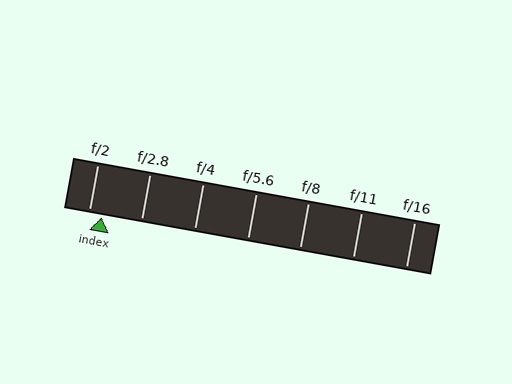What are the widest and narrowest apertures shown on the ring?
The widest aperture shown is f/2 and the narrowest is f/16.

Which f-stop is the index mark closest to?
The index mark is closest to f/2.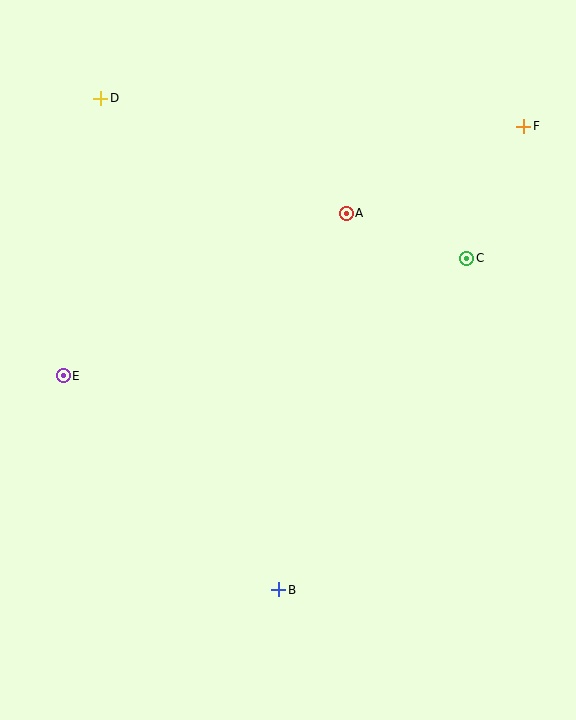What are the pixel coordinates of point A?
Point A is at (346, 214).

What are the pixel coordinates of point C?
Point C is at (467, 258).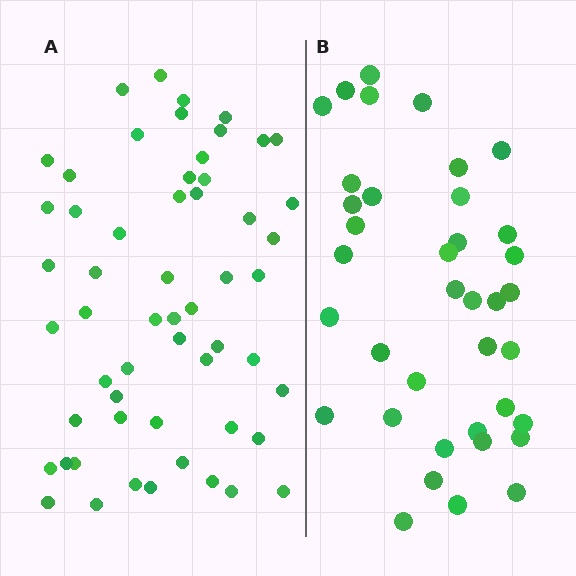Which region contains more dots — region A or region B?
Region A (the left region) has more dots.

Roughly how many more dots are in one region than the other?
Region A has approximately 20 more dots than region B.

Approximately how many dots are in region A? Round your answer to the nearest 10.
About 60 dots. (The exact count is 56, which rounds to 60.)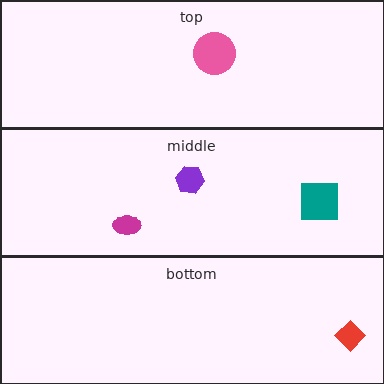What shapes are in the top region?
The pink circle.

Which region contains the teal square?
The middle region.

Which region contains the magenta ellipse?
The middle region.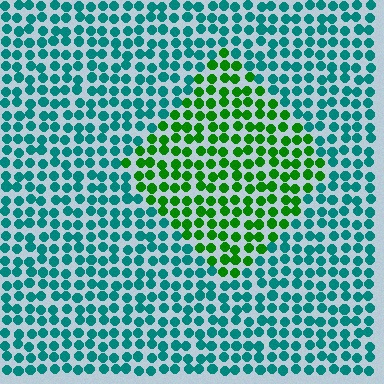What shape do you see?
I see a diamond.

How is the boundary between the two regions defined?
The boundary is defined purely by a slight shift in hue (about 58 degrees). Spacing, size, and orientation are identical on both sides.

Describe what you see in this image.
The image is filled with small teal elements in a uniform arrangement. A diamond-shaped region is visible where the elements are tinted to a slightly different hue, forming a subtle color boundary.